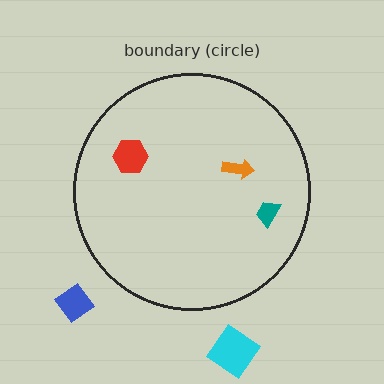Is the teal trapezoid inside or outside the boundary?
Inside.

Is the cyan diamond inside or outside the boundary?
Outside.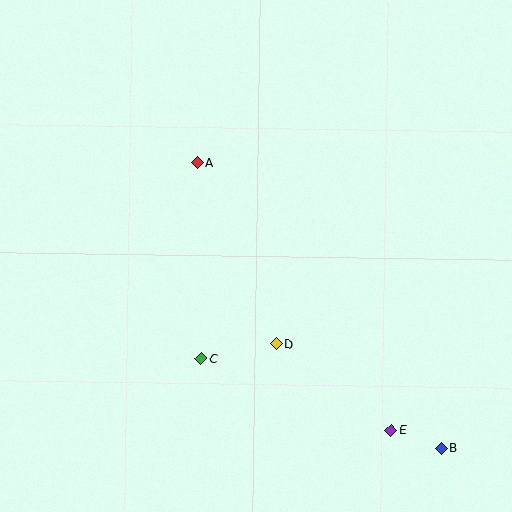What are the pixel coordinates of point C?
Point C is at (201, 359).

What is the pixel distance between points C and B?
The distance between C and B is 256 pixels.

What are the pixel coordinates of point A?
Point A is at (198, 163).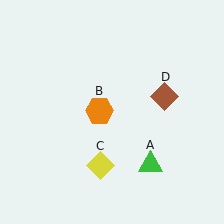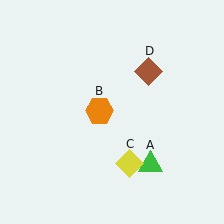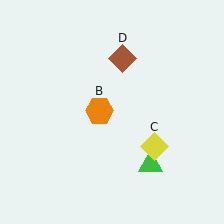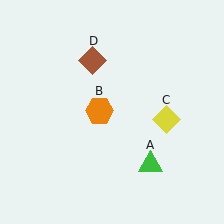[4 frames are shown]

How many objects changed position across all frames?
2 objects changed position: yellow diamond (object C), brown diamond (object D).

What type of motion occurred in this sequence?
The yellow diamond (object C), brown diamond (object D) rotated counterclockwise around the center of the scene.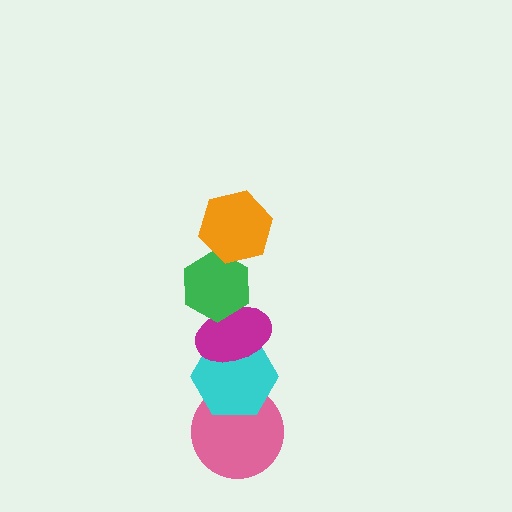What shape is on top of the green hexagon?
The orange hexagon is on top of the green hexagon.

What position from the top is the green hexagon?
The green hexagon is 2nd from the top.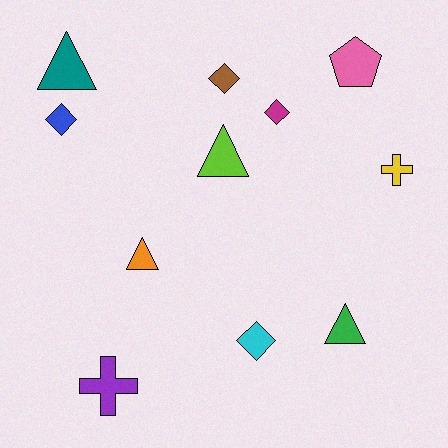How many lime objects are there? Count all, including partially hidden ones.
There is 1 lime object.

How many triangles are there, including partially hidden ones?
There are 4 triangles.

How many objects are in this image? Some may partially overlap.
There are 11 objects.